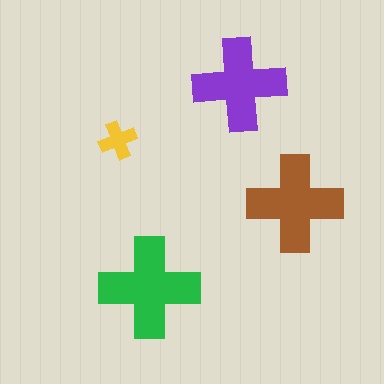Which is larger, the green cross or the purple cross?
The green one.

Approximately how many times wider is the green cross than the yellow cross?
About 2.5 times wider.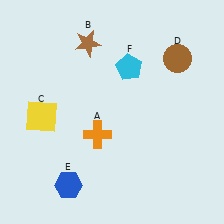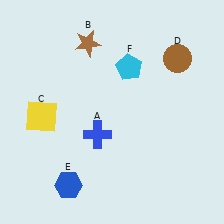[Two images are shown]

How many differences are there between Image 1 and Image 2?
There is 1 difference between the two images.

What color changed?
The cross (A) changed from orange in Image 1 to blue in Image 2.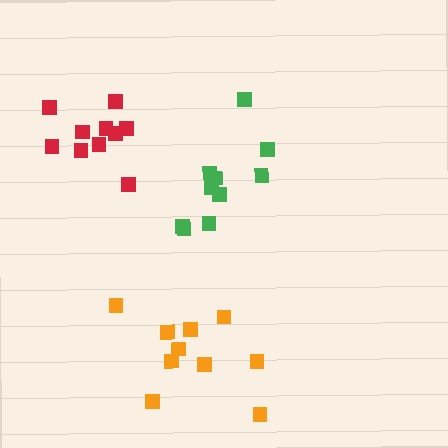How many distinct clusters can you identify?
There are 3 distinct clusters.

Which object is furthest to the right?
The green cluster is rightmost.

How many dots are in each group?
Group 1: 10 dots, Group 2: 10 dots, Group 3: 10 dots (30 total).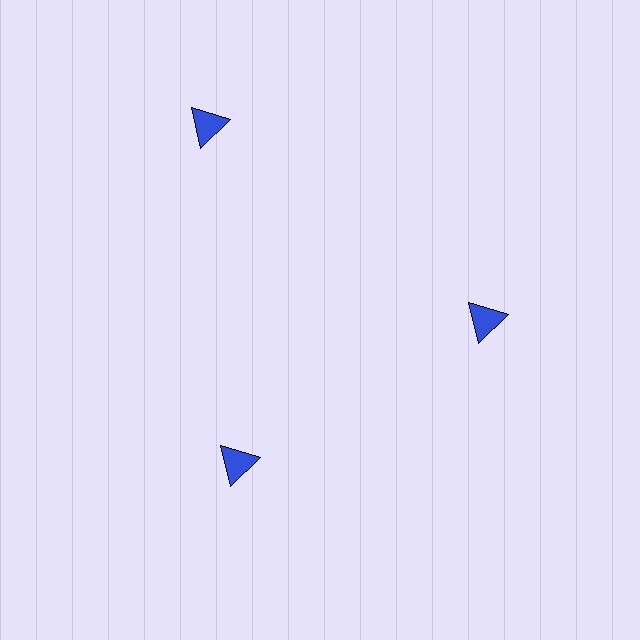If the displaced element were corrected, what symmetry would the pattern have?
It would have 3-fold rotational symmetry — the pattern would map onto itself every 120 degrees.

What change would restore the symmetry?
The symmetry would be restored by moving it inward, back onto the ring so that all 3 triangles sit at equal angles and equal distance from the center.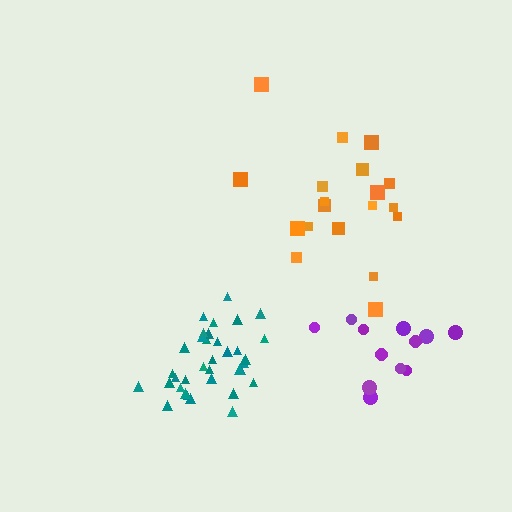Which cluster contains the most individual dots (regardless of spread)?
Teal (35).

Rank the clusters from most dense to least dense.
teal, purple, orange.